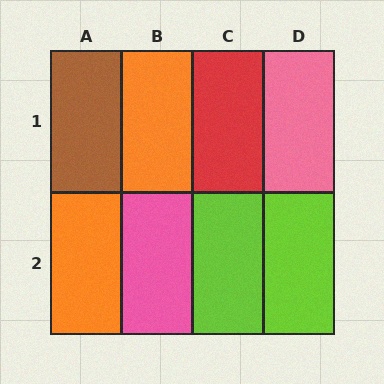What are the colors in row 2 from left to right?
Orange, pink, lime, lime.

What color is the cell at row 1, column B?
Orange.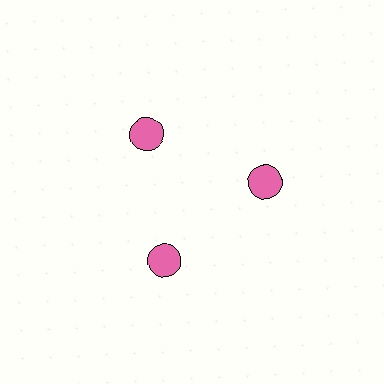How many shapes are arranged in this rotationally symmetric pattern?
There are 3 shapes, arranged in 3 groups of 1.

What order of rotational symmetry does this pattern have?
This pattern has 3-fold rotational symmetry.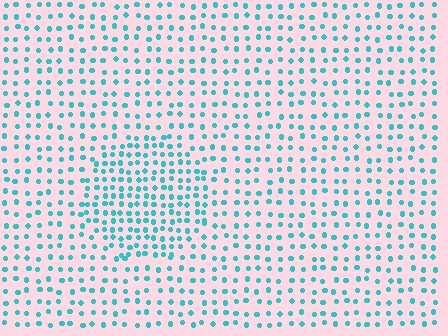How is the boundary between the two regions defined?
The boundary is defined by a change in element density (approximately 1.7x ratio). All elements are the same color, size, and shape.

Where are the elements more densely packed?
The elements are more densely packed inside the circle boundary.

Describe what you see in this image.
The image contains small cyan elements arranged at two different densities. A circle-shaped region is visible where the elements are more densely packed than the surrounding area.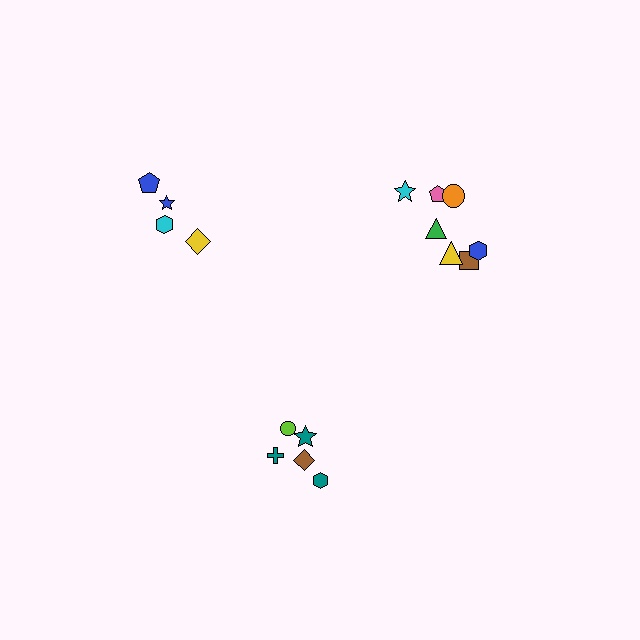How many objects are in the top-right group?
There are 7 objects.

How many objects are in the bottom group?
There are 5 objects.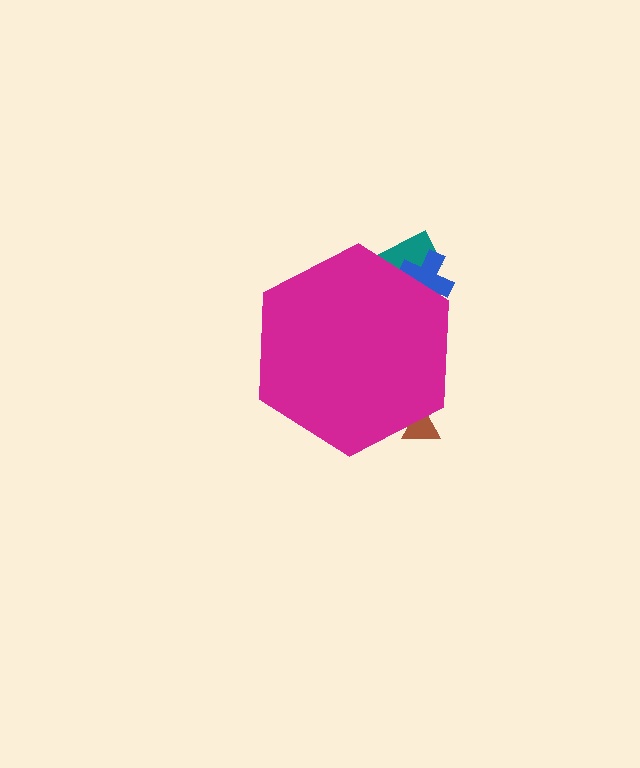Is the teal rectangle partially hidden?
Yes, the teal rectangle is partially hidden behind the magenta hexagon.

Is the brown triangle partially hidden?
Yes, the brown triangle is partially hidden behind the magenta hexagon.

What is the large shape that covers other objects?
A magenta hexagon.